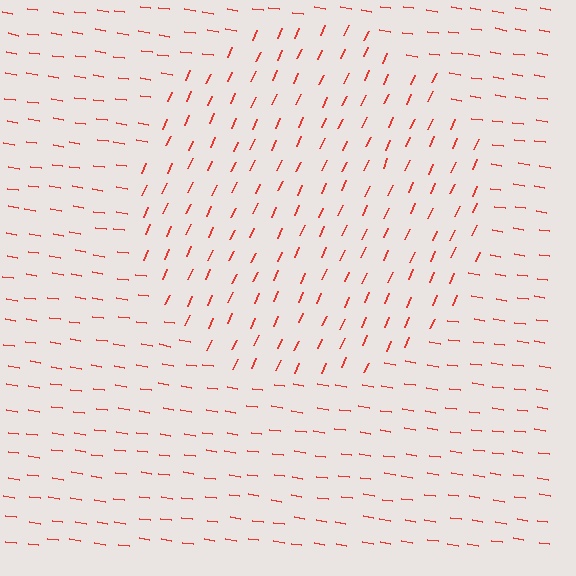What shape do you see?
I see a circle.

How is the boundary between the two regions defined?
The boundary is defined purely by a change in line orientation (approximately 74 degrees difference). All lines are the same color and thickness.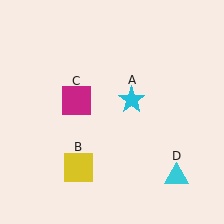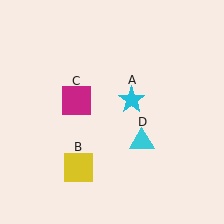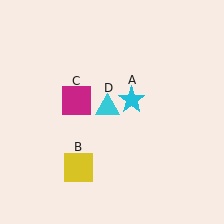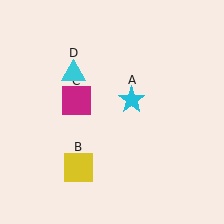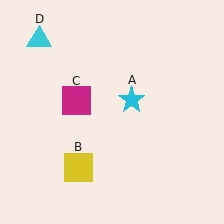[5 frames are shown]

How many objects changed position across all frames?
1 object changed position: cyan triangle (object D).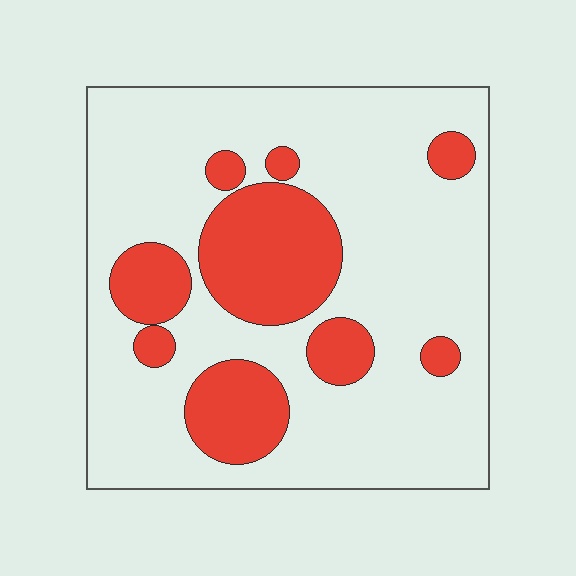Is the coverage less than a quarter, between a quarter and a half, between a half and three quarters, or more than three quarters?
Between a quarter and a half.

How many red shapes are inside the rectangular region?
9.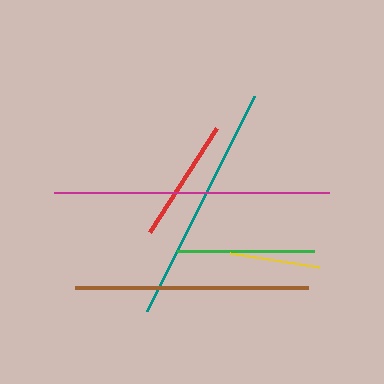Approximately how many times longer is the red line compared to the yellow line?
The red line is approximately 1.4 times the length of the yellow line.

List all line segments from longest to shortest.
From longest to shortest: magenta, teal, brown, green, red, yellow.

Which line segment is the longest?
The magenta line is the longest at approximately 274 pixels.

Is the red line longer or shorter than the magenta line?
The magenta line is longer than the red line.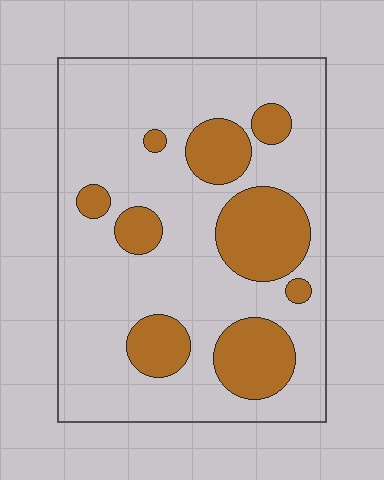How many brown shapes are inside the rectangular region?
9.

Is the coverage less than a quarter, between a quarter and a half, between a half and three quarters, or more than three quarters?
Less than a quarter.